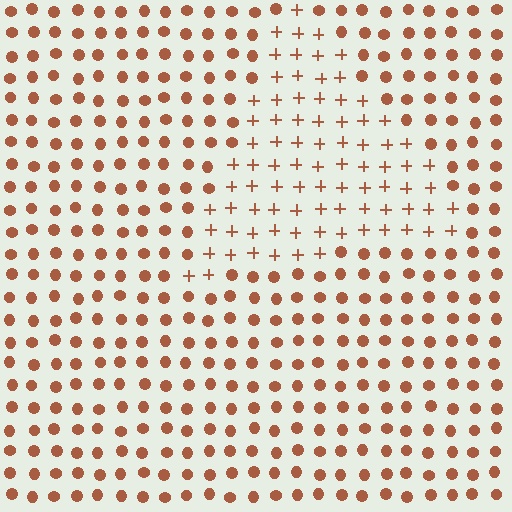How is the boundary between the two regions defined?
The boundary is defined by a change in element shape: plus signs inside vs. circles outside. All elements share the same color and spacing.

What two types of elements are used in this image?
The image uses plus signs inside the triangle region and circles outside it.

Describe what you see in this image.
The image is filled with small brown elements arranged in a uniform grid. A triangle-shaped region contains plus signs, while the surrounding area contains circles. The boundary is defined purely by the change in element shape.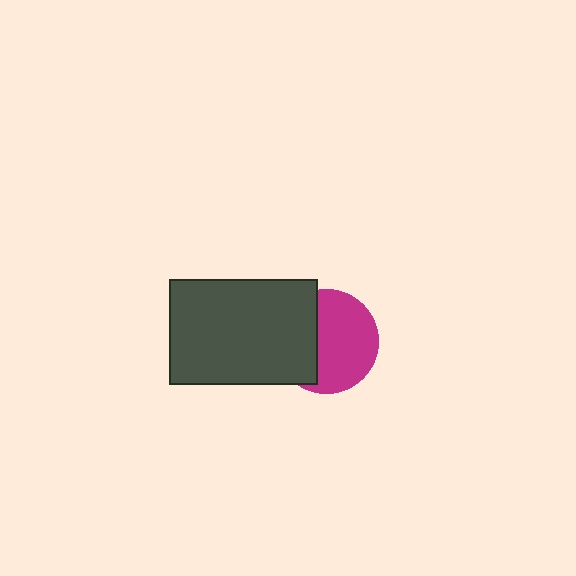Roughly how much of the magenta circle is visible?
About half of it is visible (roughly 62%).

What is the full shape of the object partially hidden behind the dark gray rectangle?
The partially hidden object is a magenta circle.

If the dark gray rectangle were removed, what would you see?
You would see the complete magenta circle.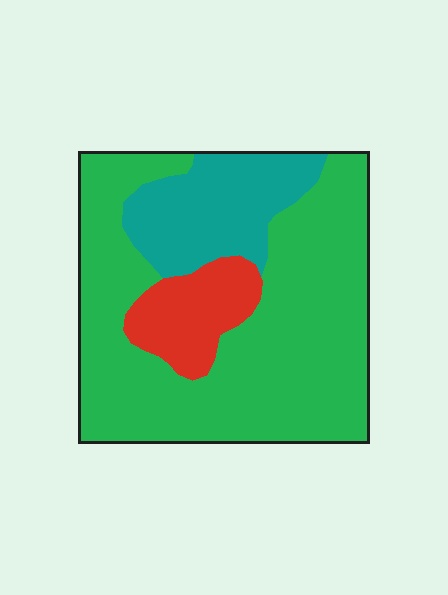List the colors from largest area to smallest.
From largest to smallest: green, teal, red.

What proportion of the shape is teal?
Teal covers around 20% of the shape.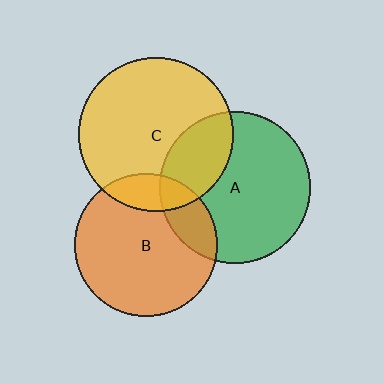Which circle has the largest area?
Circle C (yellow).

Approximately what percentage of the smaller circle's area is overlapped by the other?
Approximately 20%.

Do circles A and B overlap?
Yes.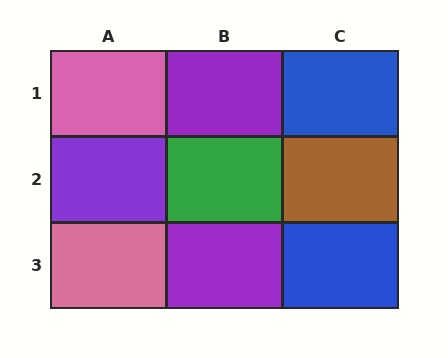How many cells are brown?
1 cell is brown.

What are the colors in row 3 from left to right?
Pink, purple, blue.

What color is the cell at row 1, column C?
Blue.